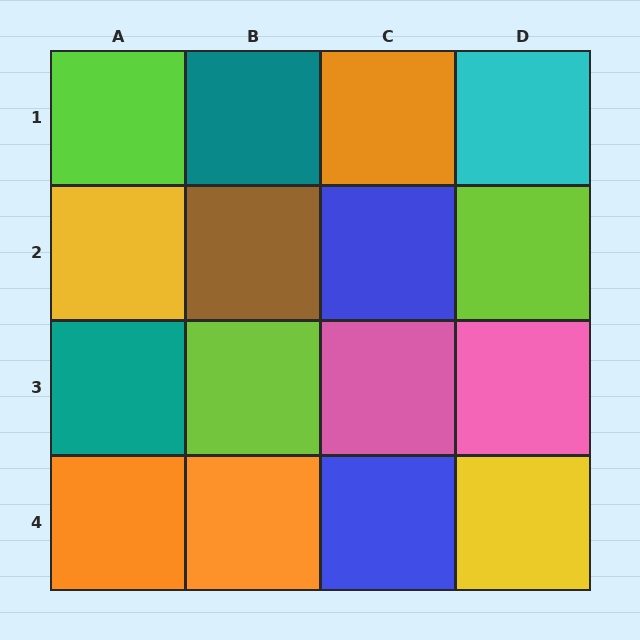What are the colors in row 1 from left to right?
Lime, teal, orange, cyan.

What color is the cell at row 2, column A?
Yellow.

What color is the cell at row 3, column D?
Pink.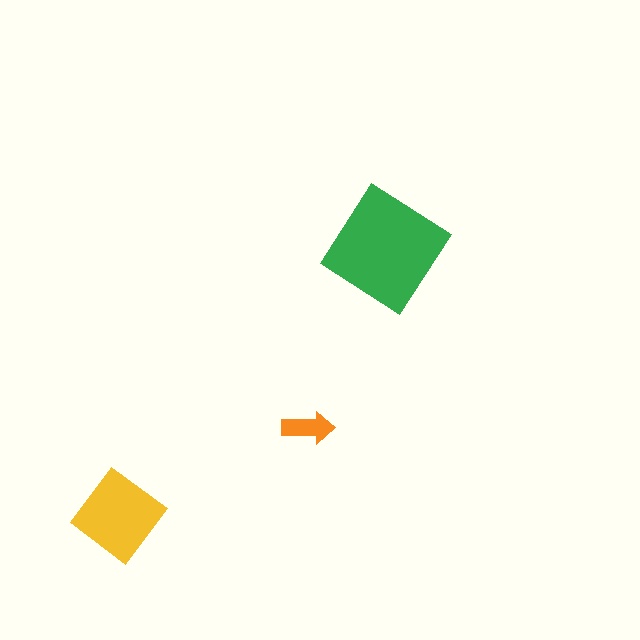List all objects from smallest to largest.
The orange arrow, the yellow diamond, the green diamond.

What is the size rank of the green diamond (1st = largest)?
1st.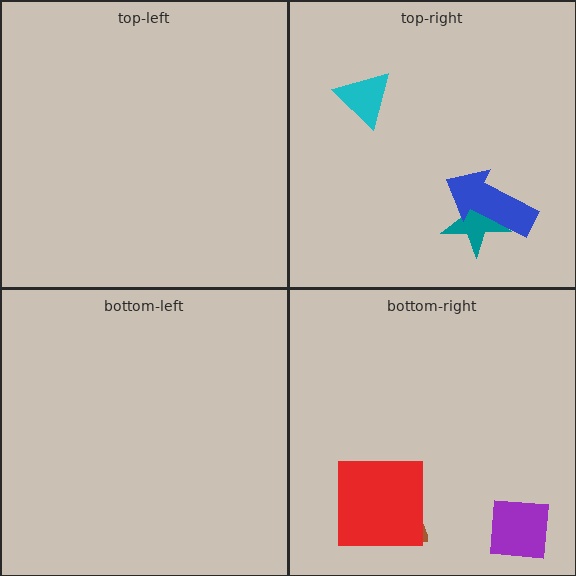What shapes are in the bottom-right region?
The brown semicircle, the purple square, the red square.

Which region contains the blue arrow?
The top-right region.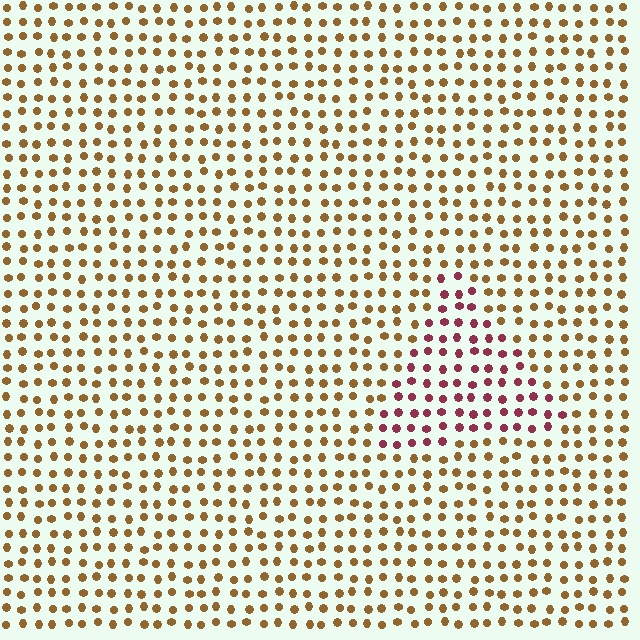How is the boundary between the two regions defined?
The boundary is defined purely by a slight shift in hue (about 53 degrees). Spacing, size, and orientation are identical on both sides.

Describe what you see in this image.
The image is filled with small brown elements in a uniform arrangement. A triangle-shaped region is visible where the elements are tinted to a slightly different hue, forming a subtle color boundary.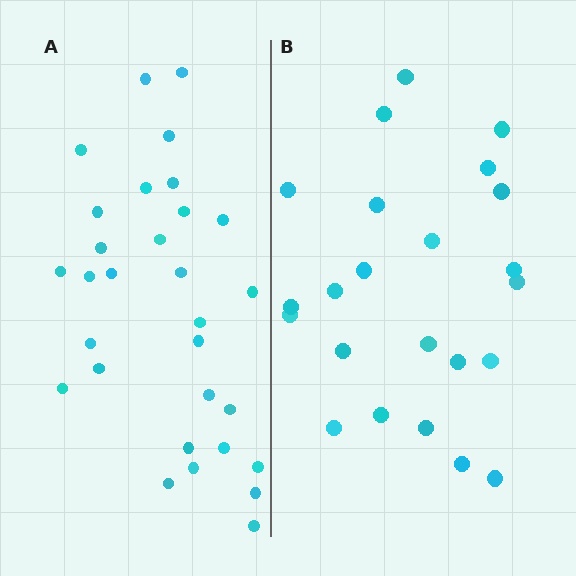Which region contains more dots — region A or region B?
Region A (the left region) has more dots.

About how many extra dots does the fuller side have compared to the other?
Region A has roughly 8 or so more dots than region B.